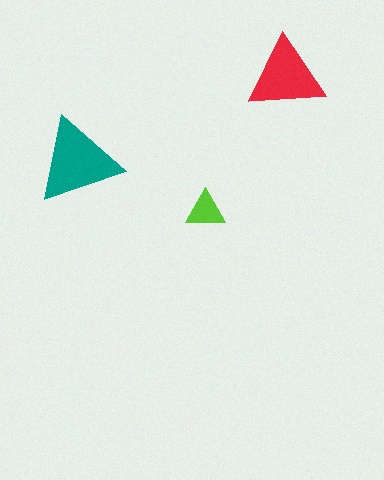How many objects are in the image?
There are 3 objects in the image.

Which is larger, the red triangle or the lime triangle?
The red one.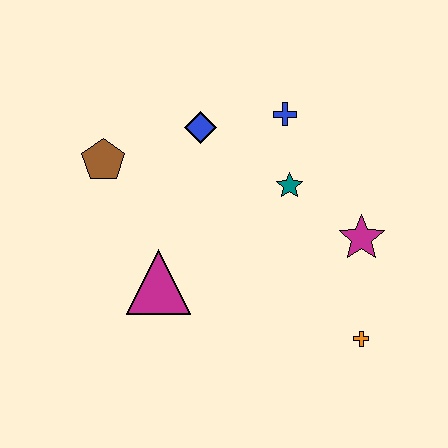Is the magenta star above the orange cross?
Yes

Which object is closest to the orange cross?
The magenta star is closest to the orange cross.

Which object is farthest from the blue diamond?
The orange cross is farthest from the blue diamond.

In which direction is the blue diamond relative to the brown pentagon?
The blue diamond is to the right of the brown pentagon.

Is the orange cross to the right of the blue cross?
Yes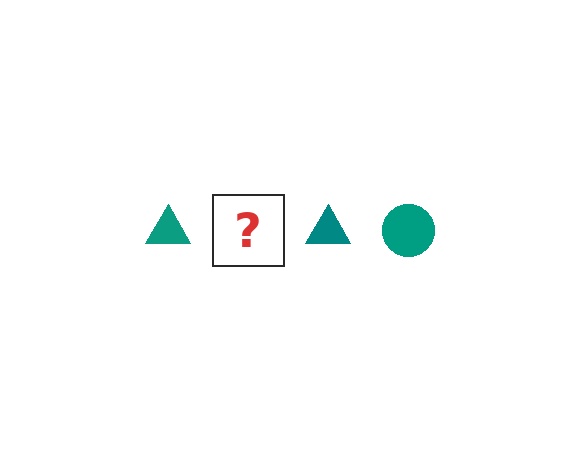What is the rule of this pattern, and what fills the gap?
The rule is that the pattern cycles through triangle, circle shapes in teal. The gap should be filled with a teal circle.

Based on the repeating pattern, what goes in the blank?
The blank should be a teal circle.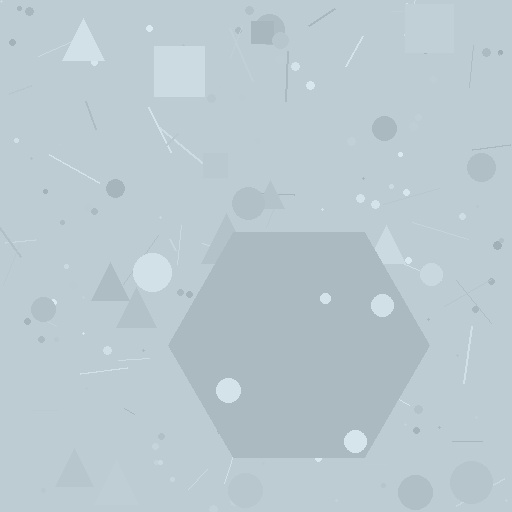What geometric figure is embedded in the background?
A hexagon is embedded in the background.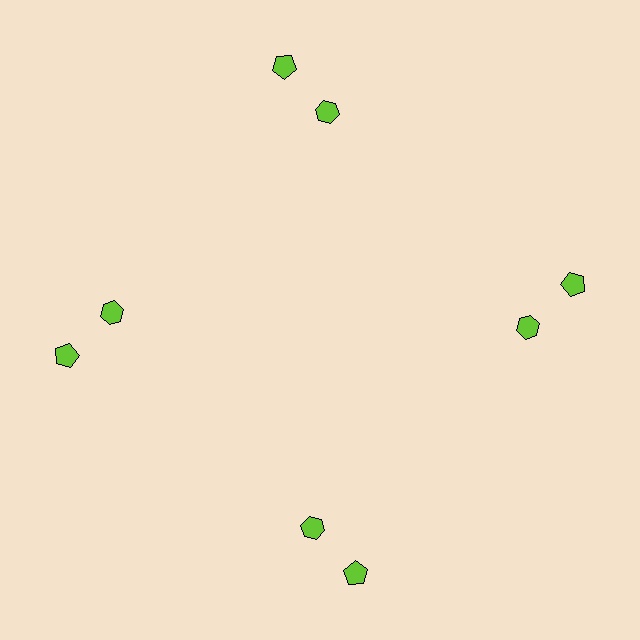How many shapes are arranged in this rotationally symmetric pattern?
There are 8 shapes, arranged in 4 groups of 2.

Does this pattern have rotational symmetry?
Yes, this pattern has 4-fold rotational symmetry. It looks the same after rotating 90 degrees around the center.